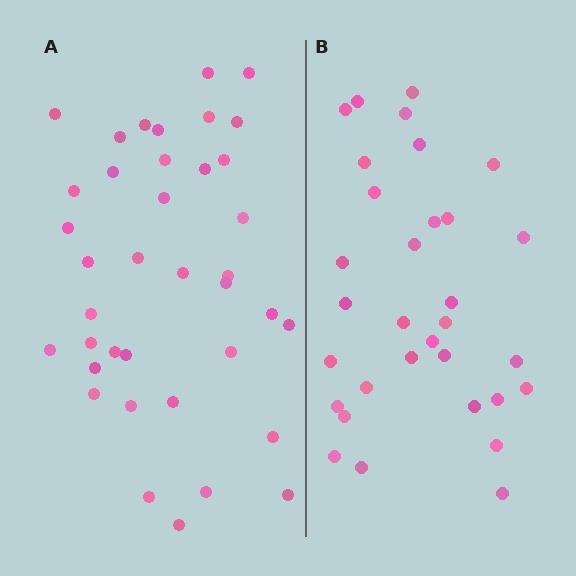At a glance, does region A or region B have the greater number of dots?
Region A (the left region) has more dots.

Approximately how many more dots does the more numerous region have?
Region A has about 6 more dots than region B.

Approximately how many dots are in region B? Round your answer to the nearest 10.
About 30 dots. (The exact count is 32, which rounds to 30.)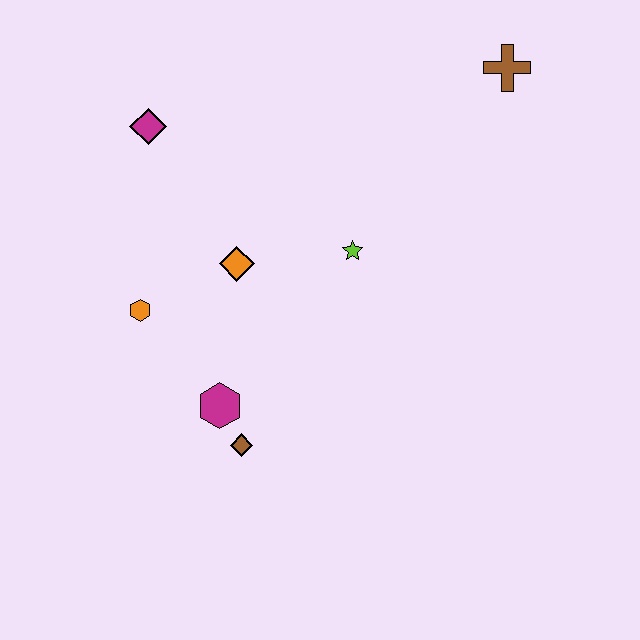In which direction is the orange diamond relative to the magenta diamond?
The orange diamond is below the magenta diamond.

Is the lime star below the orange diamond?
No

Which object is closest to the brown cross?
The lime star is closest to the brown cross.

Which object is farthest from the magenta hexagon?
The brown cross is farthest from the magenta hexagon.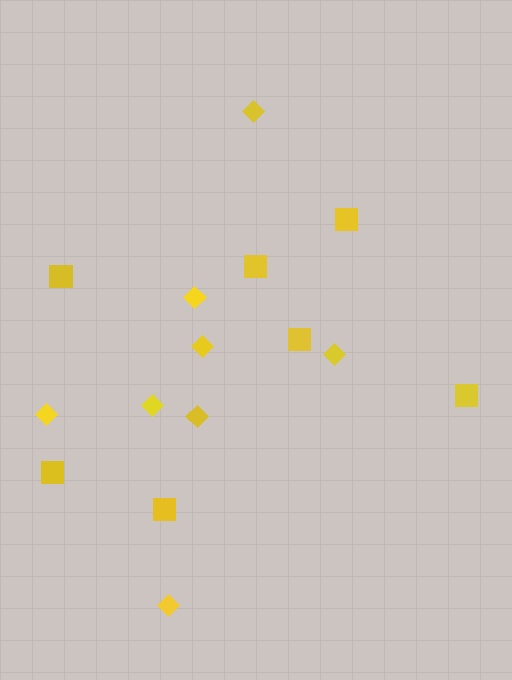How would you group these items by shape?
There are 2 groups: one group of squares (7) and one group of diamonds (8).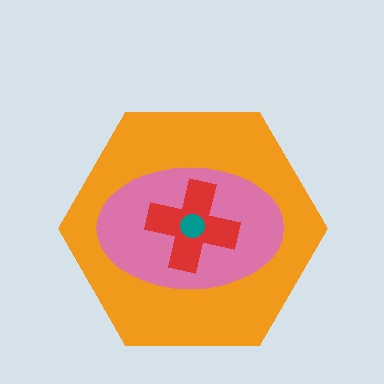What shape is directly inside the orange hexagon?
The pink ellipse.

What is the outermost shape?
The orange hexagon.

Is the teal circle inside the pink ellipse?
Yes.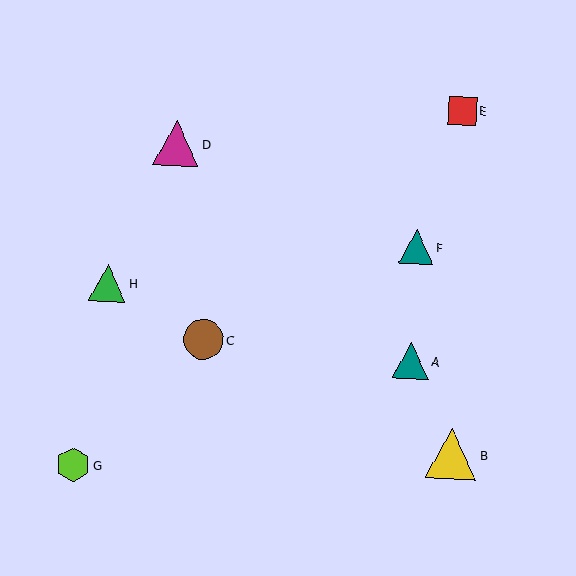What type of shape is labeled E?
Shape E is a red square.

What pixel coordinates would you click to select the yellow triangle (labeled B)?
Click at (452, 454) to select the yellow triangle B.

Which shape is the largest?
The yellow triangle (labeled B) is the largest.